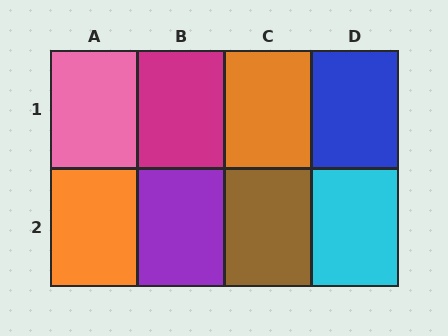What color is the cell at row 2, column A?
Orange.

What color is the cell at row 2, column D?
Cyan.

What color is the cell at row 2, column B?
Purple.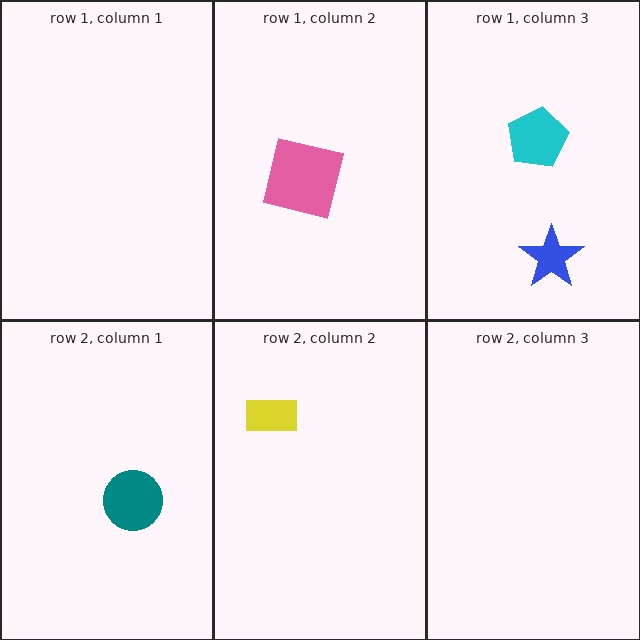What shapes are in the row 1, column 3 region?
The cyan pentagon, the blue star.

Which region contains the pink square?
The row 1, column 2 region.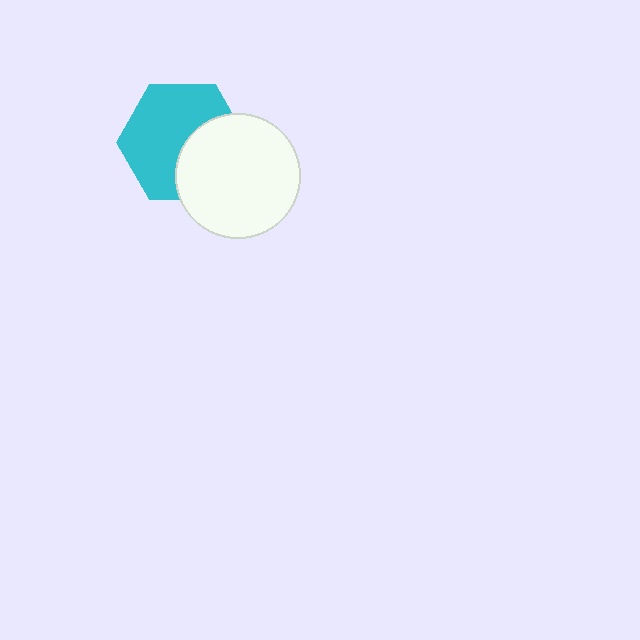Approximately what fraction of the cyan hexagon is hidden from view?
Roughly 37% of the cyan hexagon is hidden behind the white circle.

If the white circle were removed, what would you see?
You would see the complete cyan hexagon.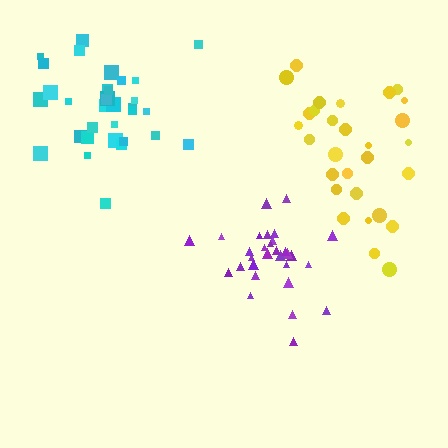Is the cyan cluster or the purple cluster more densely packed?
Purple.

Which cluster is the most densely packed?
Purple.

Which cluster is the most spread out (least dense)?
Yellow.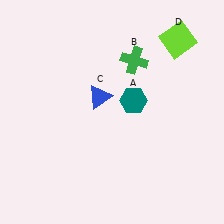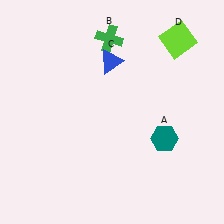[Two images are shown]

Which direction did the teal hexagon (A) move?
The teal hexagon (A) moved down.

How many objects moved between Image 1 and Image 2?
3 objects moved between the two images.